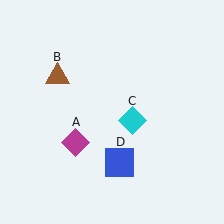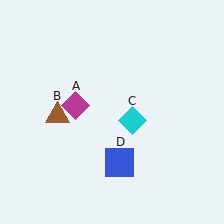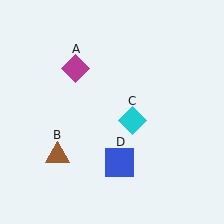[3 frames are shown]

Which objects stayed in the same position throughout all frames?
Cyan diamond (object C) and blue square (object D) remained stationary.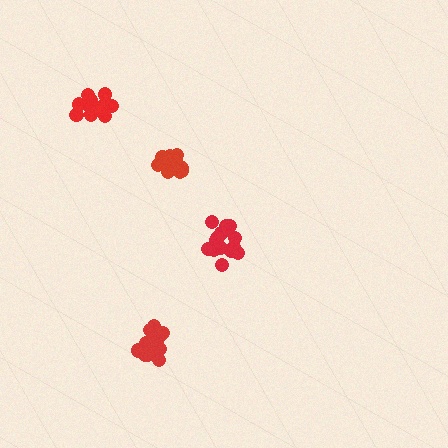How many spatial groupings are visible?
There are 4 spatial groupings.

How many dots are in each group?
Group 1: 17 dots, Group 2: 17 dots, Group 3: 18 dots, Group 4: 18 dots (70 total).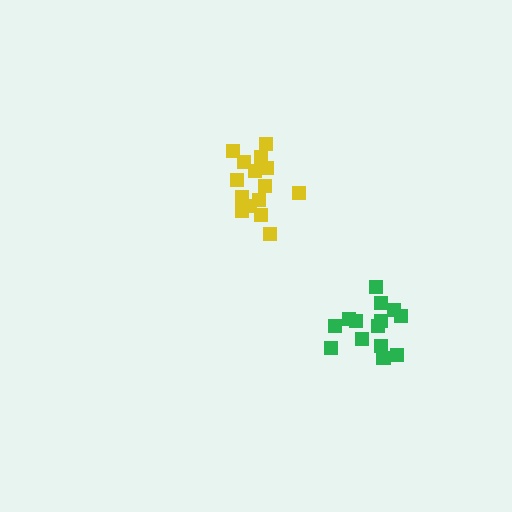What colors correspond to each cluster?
The clusters are colored: green, yellow.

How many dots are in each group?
Group 1: 14 dots, Group 2: 15 dots (29 total).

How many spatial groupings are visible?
There are 2 spatial groupings.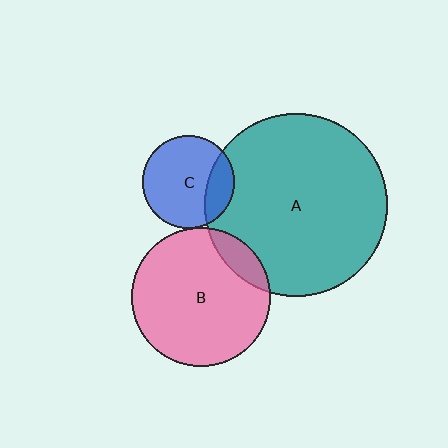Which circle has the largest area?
Circle A (teal).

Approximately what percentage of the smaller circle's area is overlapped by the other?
Approximately 10%.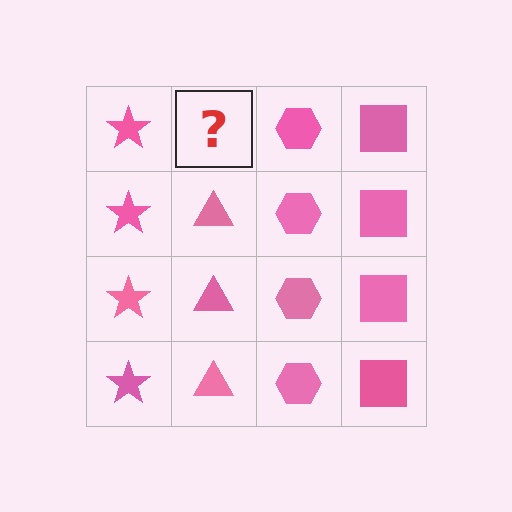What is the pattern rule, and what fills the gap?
The rule is that each column has a consistent shape. The gap should be filled with a pink triangle.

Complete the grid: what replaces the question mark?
The question mark should be replaced with a pink triangle.